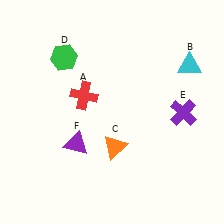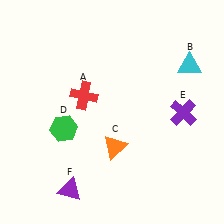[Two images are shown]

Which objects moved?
The objects that moved are: the green hexagon (D), the purple triangle (F).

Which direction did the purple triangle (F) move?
The purple triangle (F) moved down.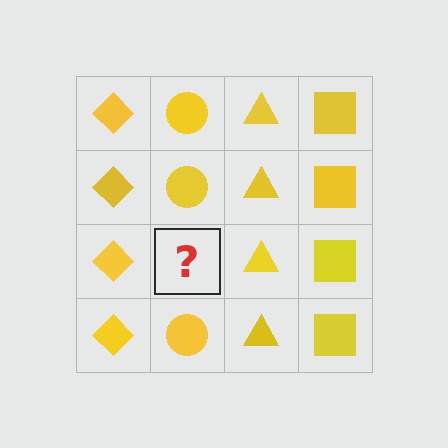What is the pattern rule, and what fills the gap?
The rule is that each column has a consistent shape. The gap should be filled with a yellow circle.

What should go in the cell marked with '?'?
The missing cell should contain a yellow circle.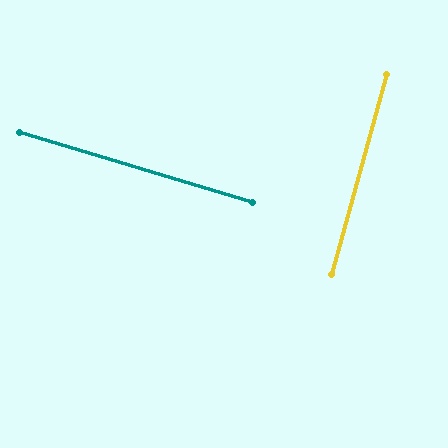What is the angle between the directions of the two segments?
Approximately 88 degrees.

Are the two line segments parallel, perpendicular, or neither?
Perpendicular — they meet at approximately 88°.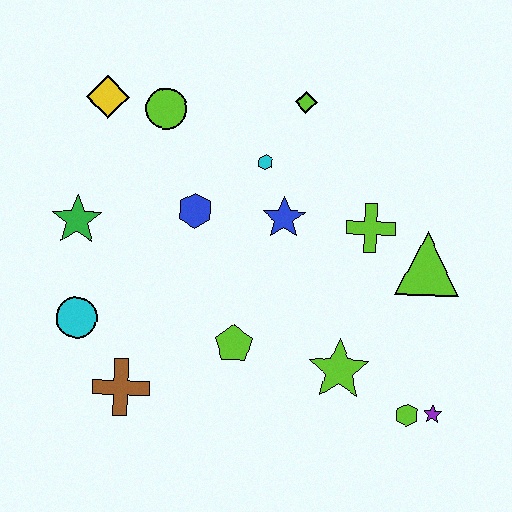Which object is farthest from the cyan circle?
The purple star is farthest from the cyan circle.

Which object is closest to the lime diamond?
The cyan hexagon is closest to the lime diamond.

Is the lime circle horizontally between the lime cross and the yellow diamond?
Yes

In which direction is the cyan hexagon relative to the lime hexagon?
The cyan hexagon is above the lime hexagon.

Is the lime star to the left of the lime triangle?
Yes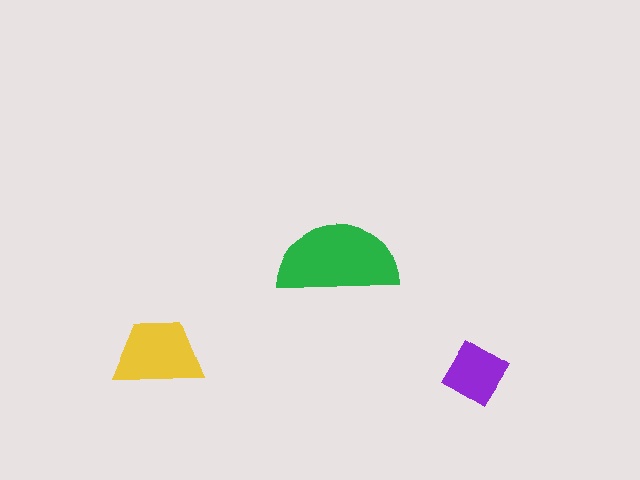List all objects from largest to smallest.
The green semicircle, the yellow trapezoid, the purple diamond.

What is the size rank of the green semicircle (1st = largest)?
1st.